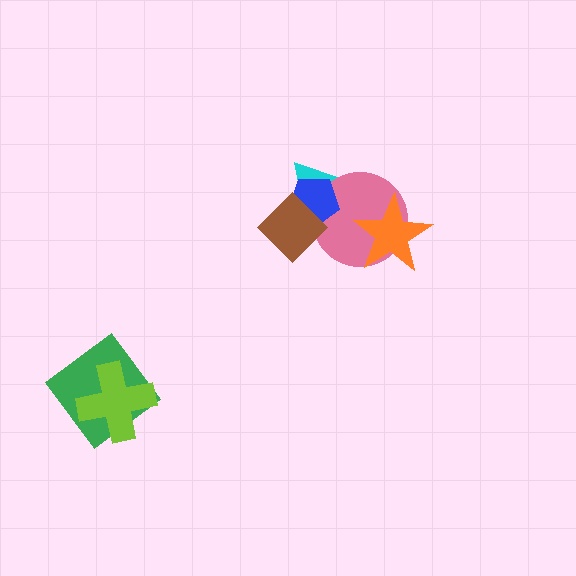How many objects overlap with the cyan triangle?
3 objects overlap with the cyan triangle.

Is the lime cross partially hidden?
No, no other shape covers it.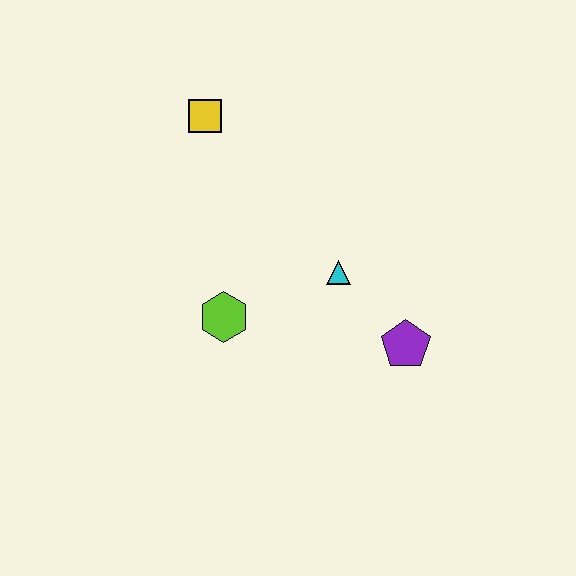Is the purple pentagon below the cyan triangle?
Yes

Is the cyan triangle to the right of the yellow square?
Yes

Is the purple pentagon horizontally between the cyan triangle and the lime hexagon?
No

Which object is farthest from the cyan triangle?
The yellow square is farthest from the cyan triangle.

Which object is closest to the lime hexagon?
The cyan triangle is closest to the lime hexagon.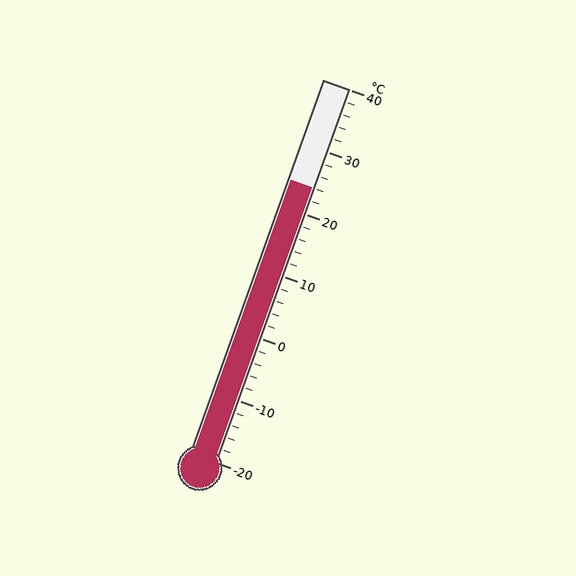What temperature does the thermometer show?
The thermometer shows approximately 24°C.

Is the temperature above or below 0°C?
The temperature is above 0°C.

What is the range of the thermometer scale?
The thermometer scale ranges from -20°C to 40°C.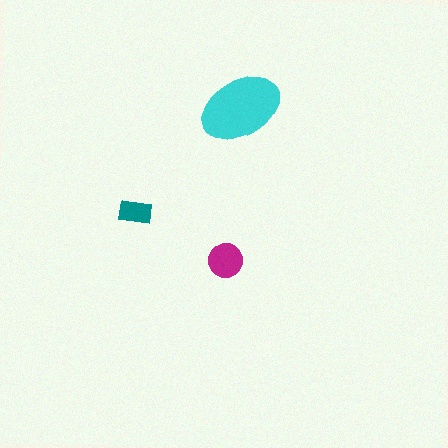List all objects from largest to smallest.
The cyan ellipse, the magenta circle, the teal rectangle.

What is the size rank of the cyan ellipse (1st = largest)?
1st.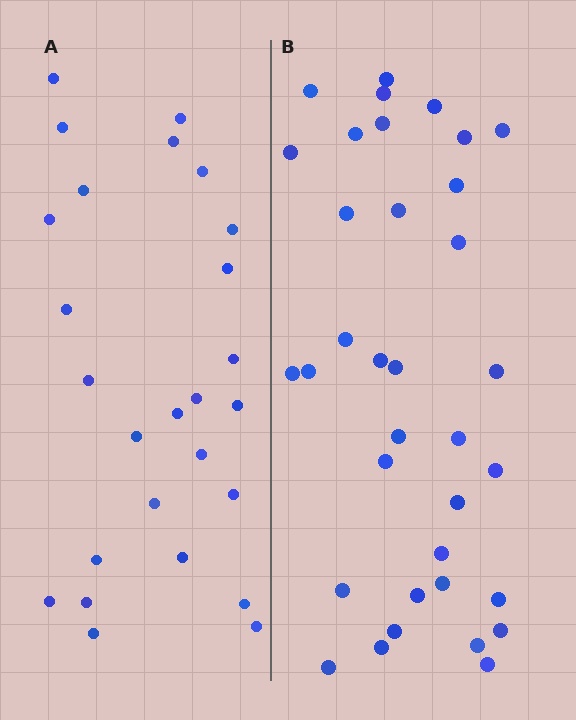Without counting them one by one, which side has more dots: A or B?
Region B (the right region) has more dots.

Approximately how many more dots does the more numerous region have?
Region B has roughly 8 or so more dots than region A.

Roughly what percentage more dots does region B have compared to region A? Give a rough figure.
About 35% more.